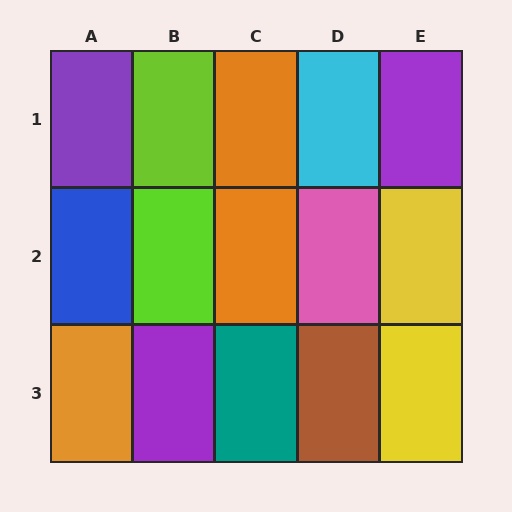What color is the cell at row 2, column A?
Blue.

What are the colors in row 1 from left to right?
Purple, lime, orange, cyan, purple.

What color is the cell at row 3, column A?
Orange.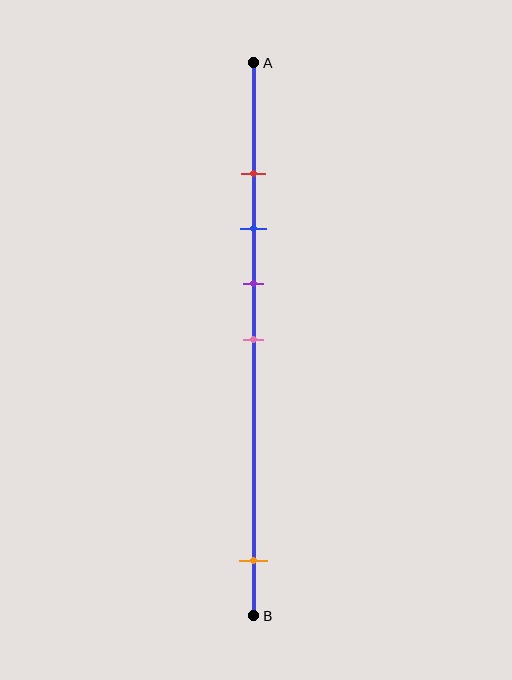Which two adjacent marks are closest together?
The red and blue marks are the closest adjacent pair.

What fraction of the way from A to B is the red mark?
The red mark is approximately 20% (0.2) of the way from A to B.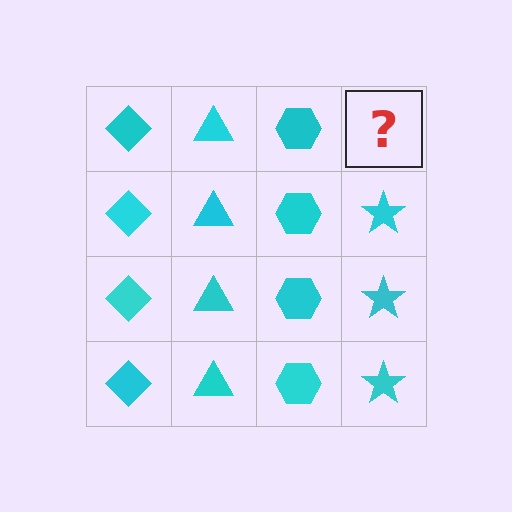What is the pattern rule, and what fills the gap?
The rule is that each column has a consistent shape. The gap should be filled with a cyan star.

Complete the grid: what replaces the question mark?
The question mark should be replaced with a cyan star.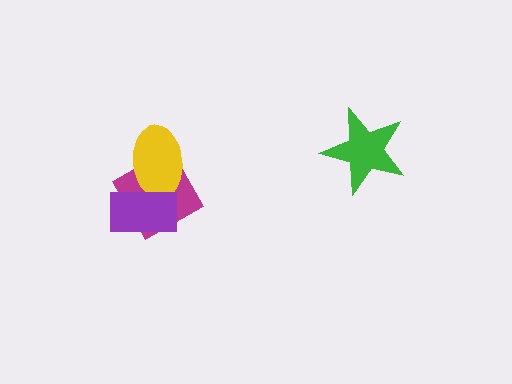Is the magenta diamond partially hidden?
Yes, it is partially covered by another shape.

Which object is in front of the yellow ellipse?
The purple rectangle is in front of the yellow ellipse.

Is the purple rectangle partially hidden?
No, no other shape covers it.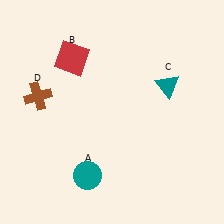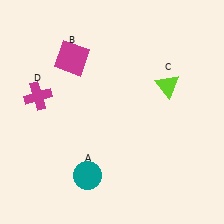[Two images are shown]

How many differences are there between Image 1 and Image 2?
There are 3 differences between the two images.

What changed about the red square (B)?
In Image 1, B is red. In Image 2, it changed to magenta.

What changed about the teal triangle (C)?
In Image 1, C is teal. In Image 2, it changed to lime.